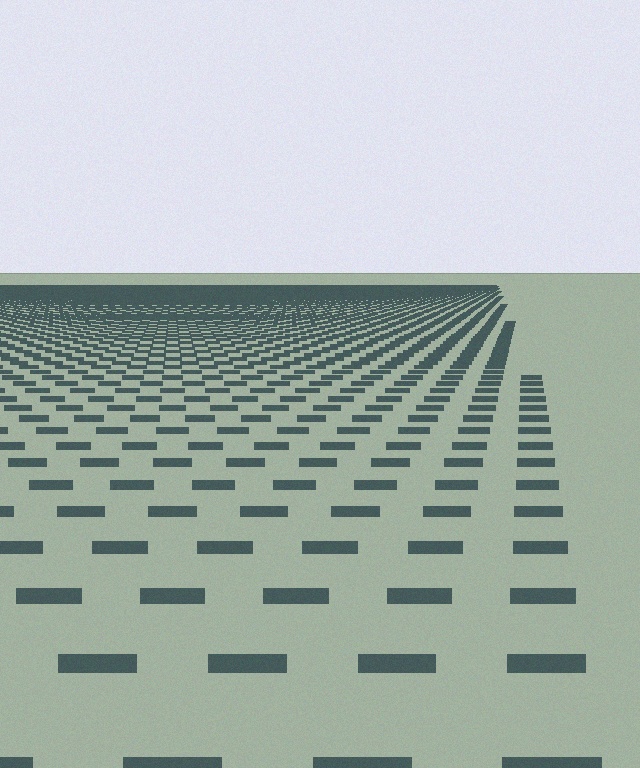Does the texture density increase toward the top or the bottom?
Density increases toward the top.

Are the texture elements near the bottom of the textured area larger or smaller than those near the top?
Larger. Near the bottom, elements are closer to the viewer and appear at a bigger on-screen size.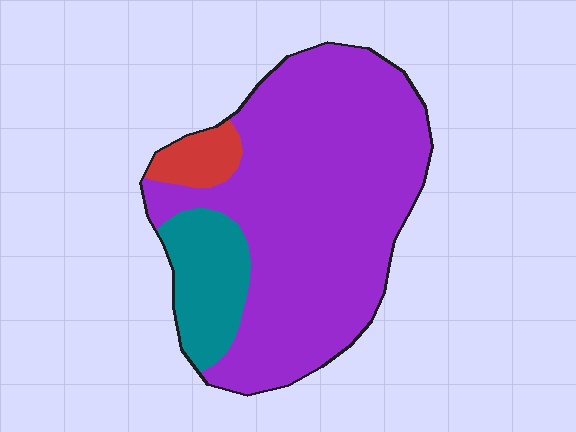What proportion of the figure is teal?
Teal covers roughly 15% of the figure.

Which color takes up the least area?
Red, at roughly 5%.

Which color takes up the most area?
Purple, at roughly 80%.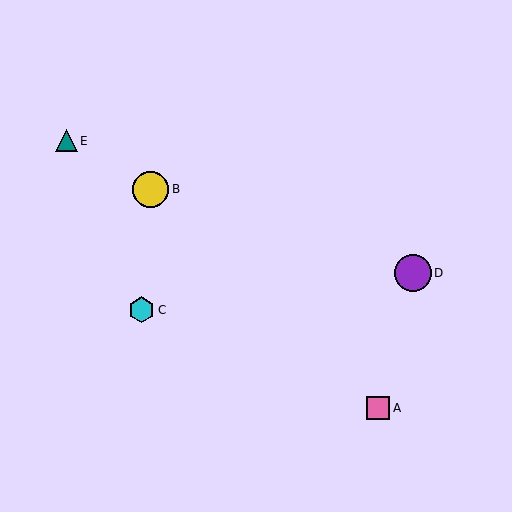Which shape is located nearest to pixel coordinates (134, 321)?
The cyan hexagon (labeled C) at (142, 310) is nearest to that location.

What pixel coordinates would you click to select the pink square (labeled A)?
Click at (378, 408) to select the pink square A.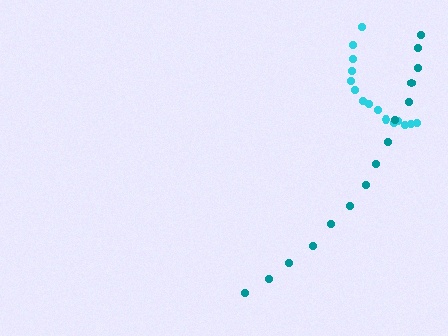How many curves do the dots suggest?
There are 2 distinct paths.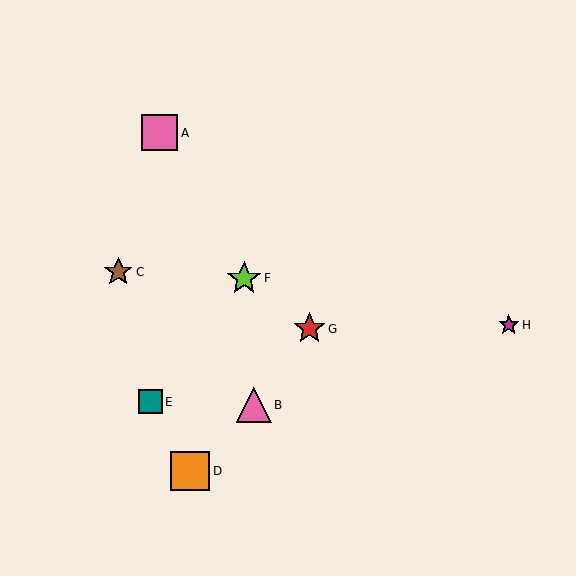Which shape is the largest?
The orange square (labeled D) is the largest.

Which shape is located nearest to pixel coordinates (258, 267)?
The lime star (labeled F) at (244, 278) is nearest to that location.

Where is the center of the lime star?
The center of the lime star is at (244, 278).